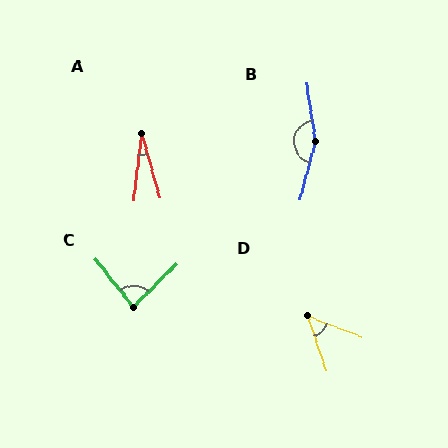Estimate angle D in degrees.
Approximately 51 degrees.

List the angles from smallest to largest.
A (22°), D (51°), C (83°), B (157°).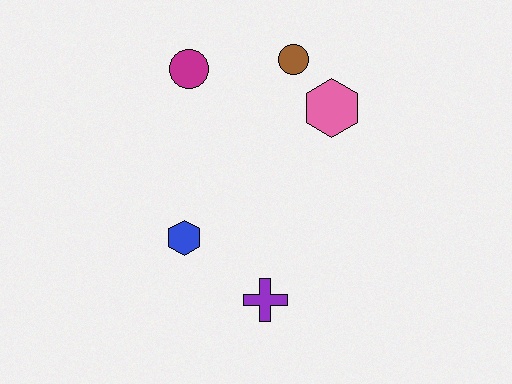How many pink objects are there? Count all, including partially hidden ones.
There is 1 pink object.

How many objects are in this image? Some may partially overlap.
There are 5 objects.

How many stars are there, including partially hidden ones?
There are no stars.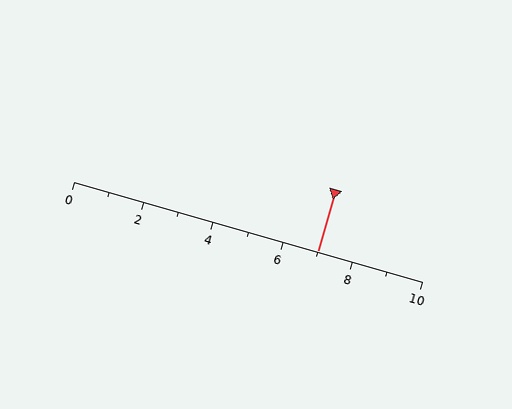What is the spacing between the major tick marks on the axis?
The major ticks are spaced 2 apart.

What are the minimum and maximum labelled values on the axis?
The axis runs from 0 to 10.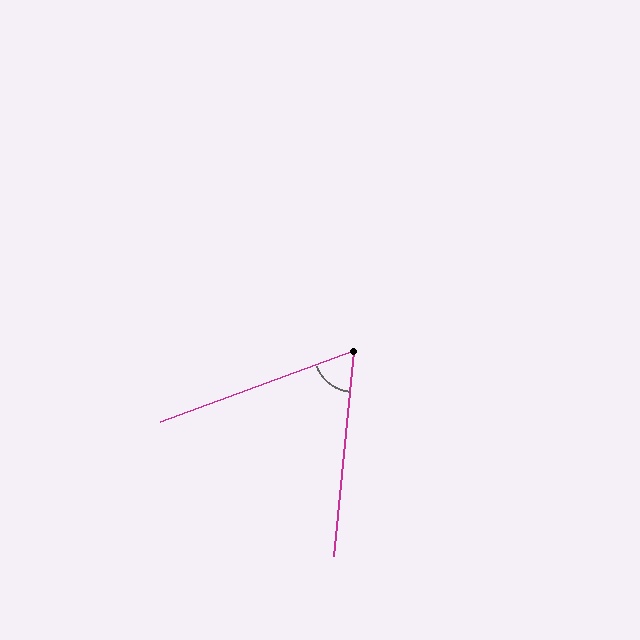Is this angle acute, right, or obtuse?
It is acute.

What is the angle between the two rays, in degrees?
Approximately 64 degrees.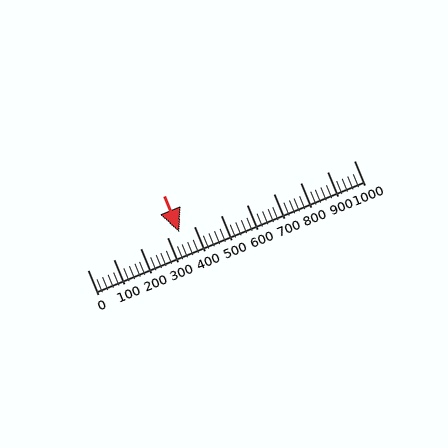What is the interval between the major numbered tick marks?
The major tick marks are spaced 100 units apart.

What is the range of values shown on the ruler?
The ruler shows values from 0 to 1000.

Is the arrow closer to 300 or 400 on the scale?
The arrow is closer to 300.